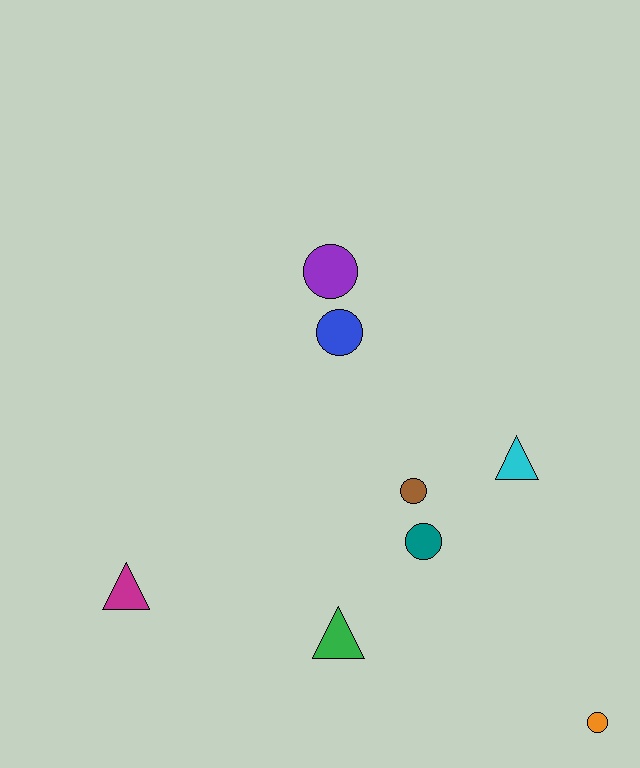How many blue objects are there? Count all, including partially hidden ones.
There is 1 blue object.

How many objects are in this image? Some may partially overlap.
There are 8 objects.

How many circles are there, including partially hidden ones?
There are 5 circles.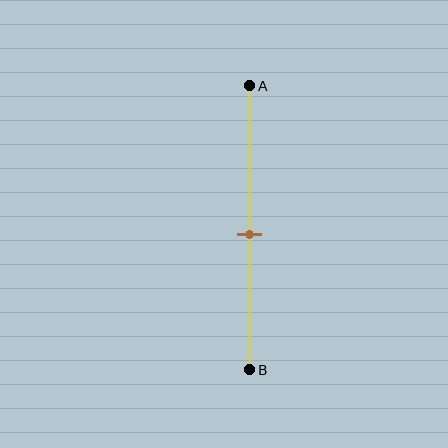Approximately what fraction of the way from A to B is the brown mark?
The brown mark is approximately 50% of the way from A to B.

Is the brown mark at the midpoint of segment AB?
Yes, the mark is approximately at the midpoint.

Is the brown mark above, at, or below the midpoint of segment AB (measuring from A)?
The brown mark is approximately at the midpoint of segment AB.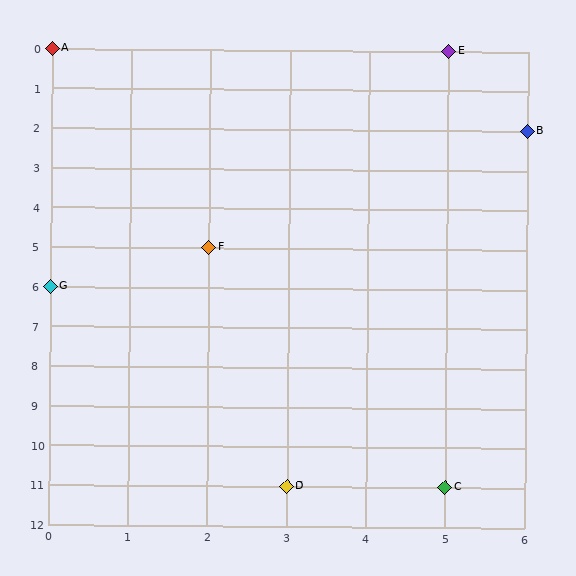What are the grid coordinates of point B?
Point B is at grid coordinates (6, 2).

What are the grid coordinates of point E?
Point E is at grid coordinates (5, 0).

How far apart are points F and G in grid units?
Points F and G are 2 columns and 1 row apart (about 2.2 grid units diagonally).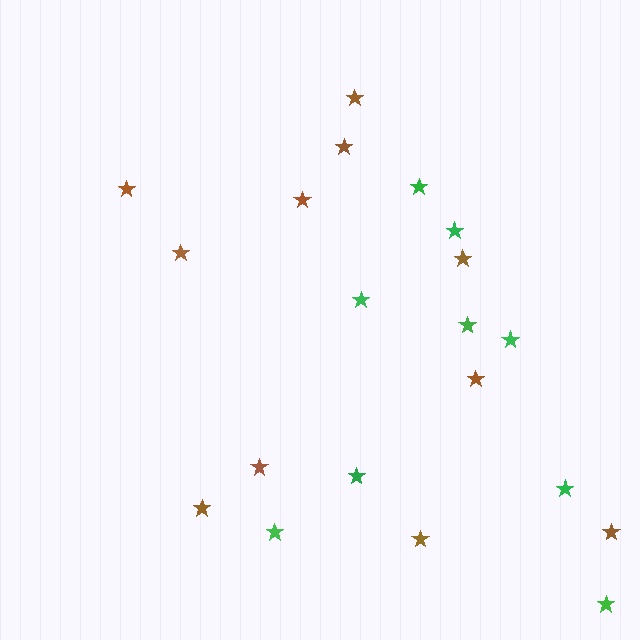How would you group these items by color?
There are 2 groups: one group of green stars (9) and one group of brown stars (11).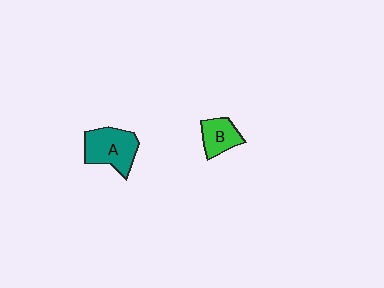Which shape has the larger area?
Shape A (teal).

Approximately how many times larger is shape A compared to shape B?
Approximately 1.6 times.